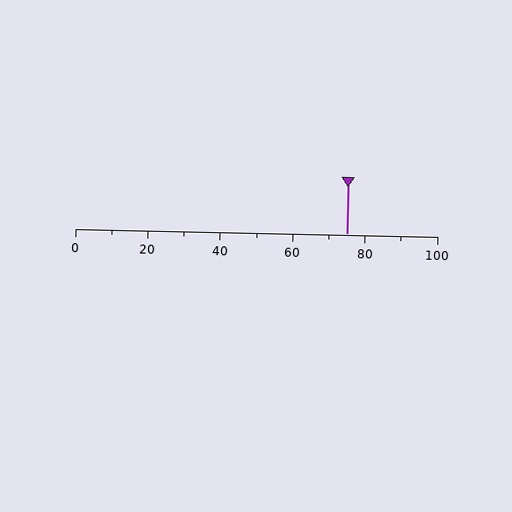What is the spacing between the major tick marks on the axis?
The major ticks are spaced 20 apart.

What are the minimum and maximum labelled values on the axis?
The axis runs from 0 to 100.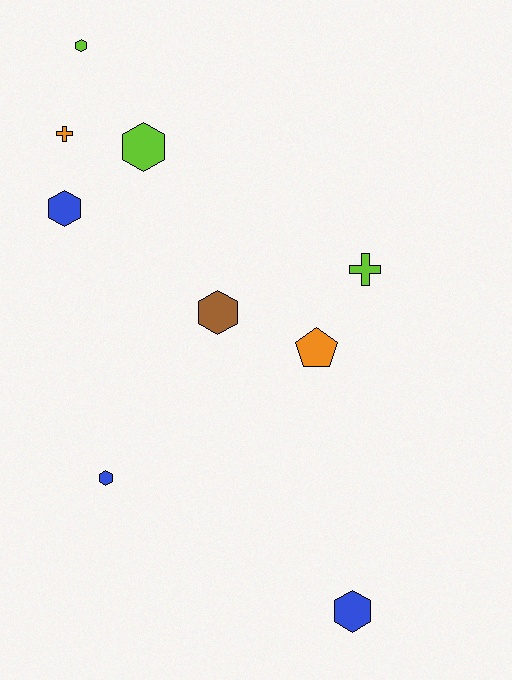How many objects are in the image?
There are 9 objects.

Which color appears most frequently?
Blue, with 3 objects.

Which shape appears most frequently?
Hexagon, with 6 objects.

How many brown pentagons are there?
There are no brown pentagons.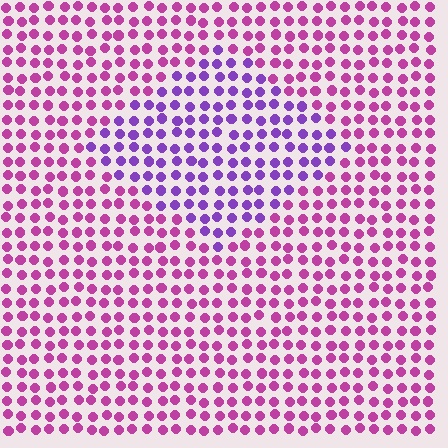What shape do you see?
I see a diamond.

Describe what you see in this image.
The image is filled with small magenta elements in a uniform arrangement. A diamond-shaped region is visible where the elements are tinted to a slightly different hue, forming a subtle color boundary.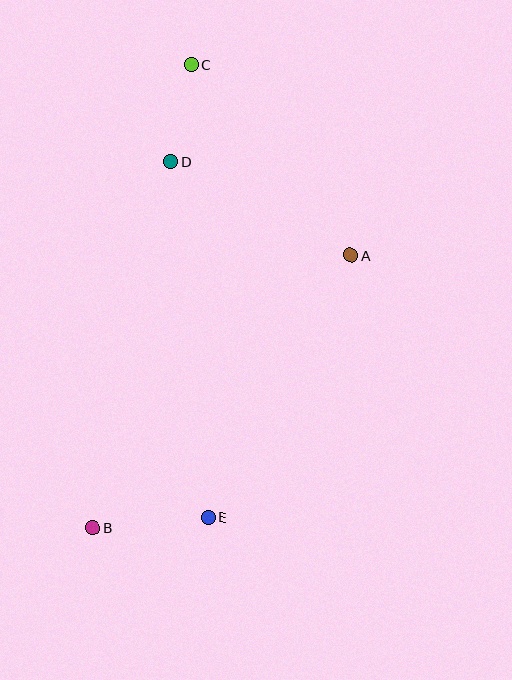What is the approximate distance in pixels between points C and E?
The distance between C and E is approximately 453 pixels.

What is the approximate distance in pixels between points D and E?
The distance between D and E is approximately 358 pixels.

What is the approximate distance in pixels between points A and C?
The distance between A and C is approximately 248 pixels.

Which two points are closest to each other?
Points C and D are closest to each other.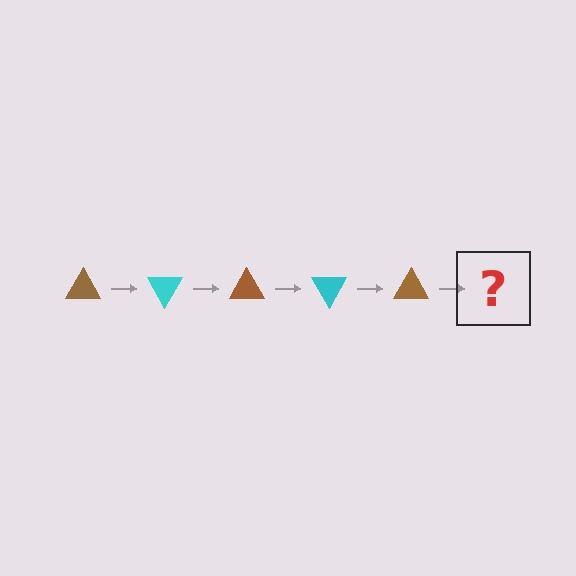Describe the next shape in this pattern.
It should be a cyan triangle, rotated 300 degrees from the start.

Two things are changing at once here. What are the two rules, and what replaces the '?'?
The two rules are that it rotates 60 degrees each step and the color cycles through brown and cyan. The '?' should be a cyan triangle, rotated 300 degrees from the start.